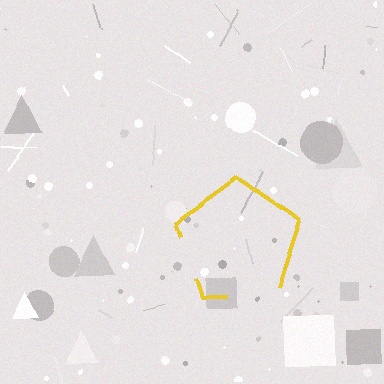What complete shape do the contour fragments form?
The contour fragments form a pentagon.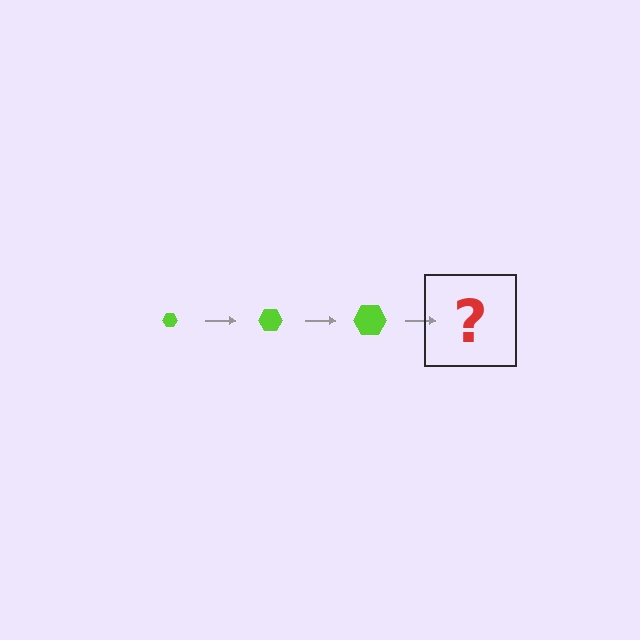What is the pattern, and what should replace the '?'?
The pattern is that the hexagon gets progressively larger each step. The '?' should be a lime hexagon, larger than the previous one.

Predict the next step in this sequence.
The next step is a lime hexagon, larger than the previous one.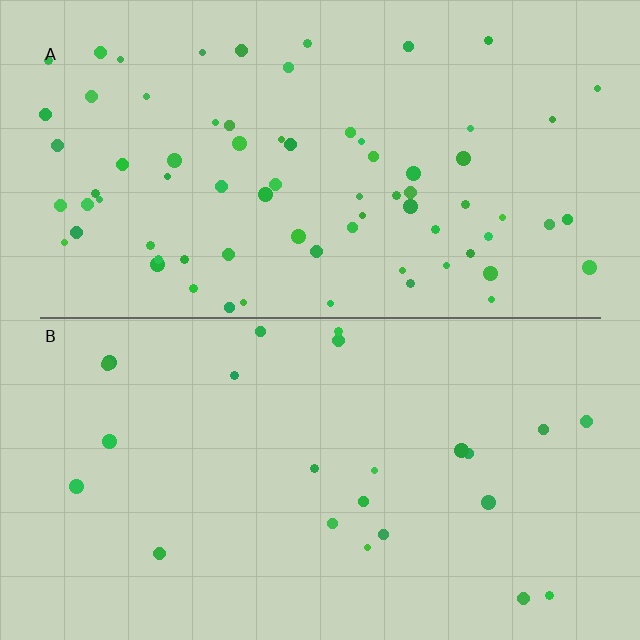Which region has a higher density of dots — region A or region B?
A (the top).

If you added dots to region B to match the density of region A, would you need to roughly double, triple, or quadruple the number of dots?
Approximately triple.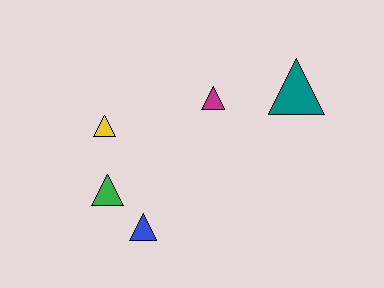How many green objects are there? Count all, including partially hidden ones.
There is 1 green object.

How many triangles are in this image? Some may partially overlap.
There are 5 triangles.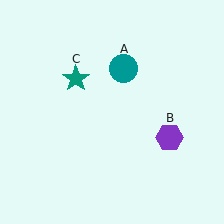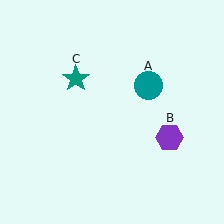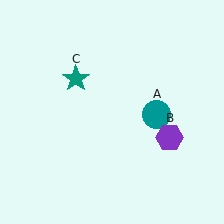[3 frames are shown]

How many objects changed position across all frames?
1 object changed position: teal circle (object A).